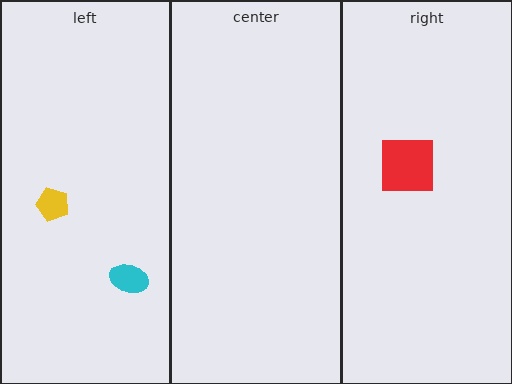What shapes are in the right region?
The red square.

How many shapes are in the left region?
2.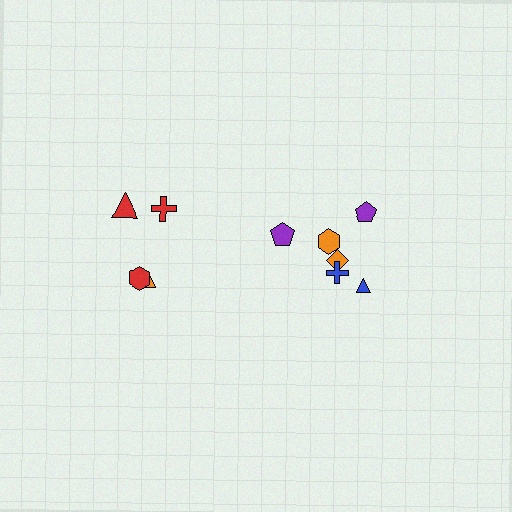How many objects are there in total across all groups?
There are 10 objects.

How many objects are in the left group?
There are 4 objects.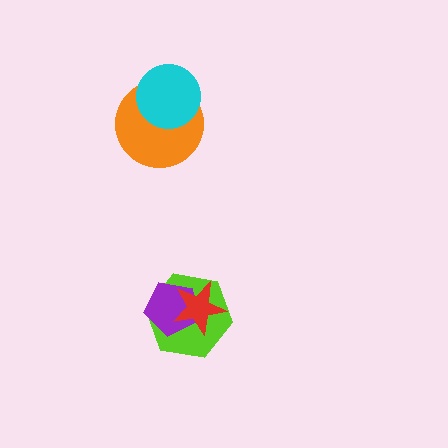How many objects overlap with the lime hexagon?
2 objects overlap with the lime hexagon.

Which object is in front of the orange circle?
The cyan circle is in front of the orange circle.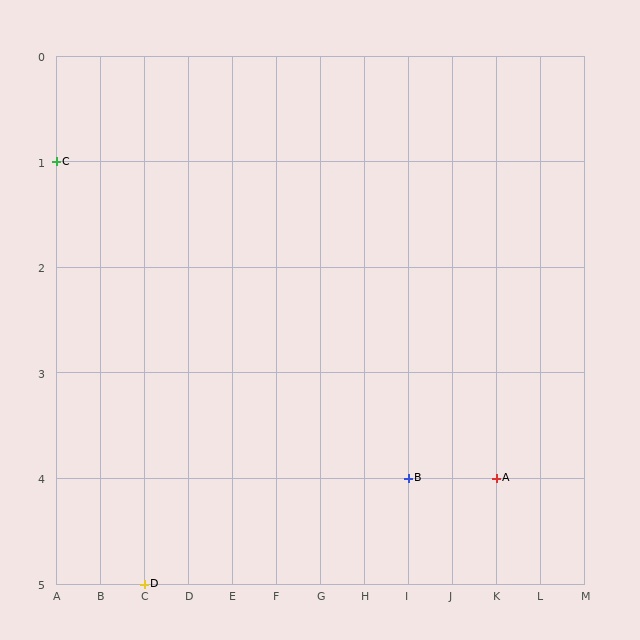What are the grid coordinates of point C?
Point C is at grid coordinates (A, 1).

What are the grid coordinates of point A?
Point A is at grid coordinates (K, 4).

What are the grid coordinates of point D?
Point D is at grid coordinates (C, 5).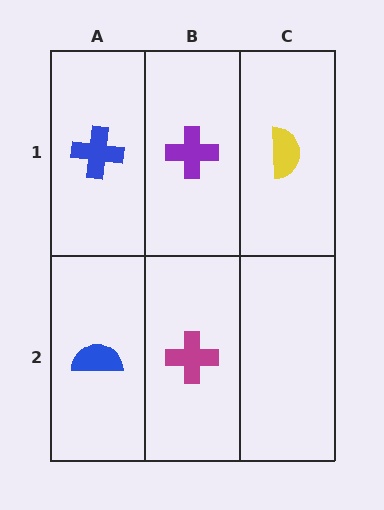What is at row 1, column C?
A yellow semicircle.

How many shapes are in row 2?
2 shapes.